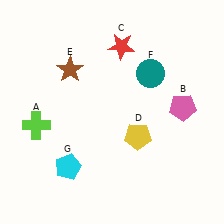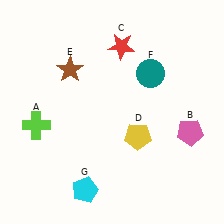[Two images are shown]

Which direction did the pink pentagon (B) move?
The pink pentagon (B) moved down.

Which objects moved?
The objects that moved are: the pink pentagon (B), the cyan pentagon (G).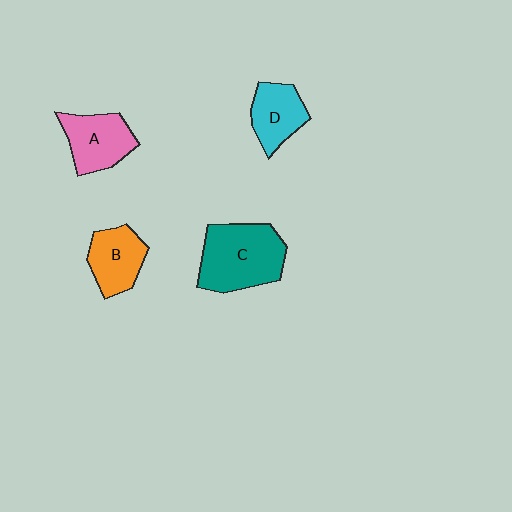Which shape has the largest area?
Shape C (teal).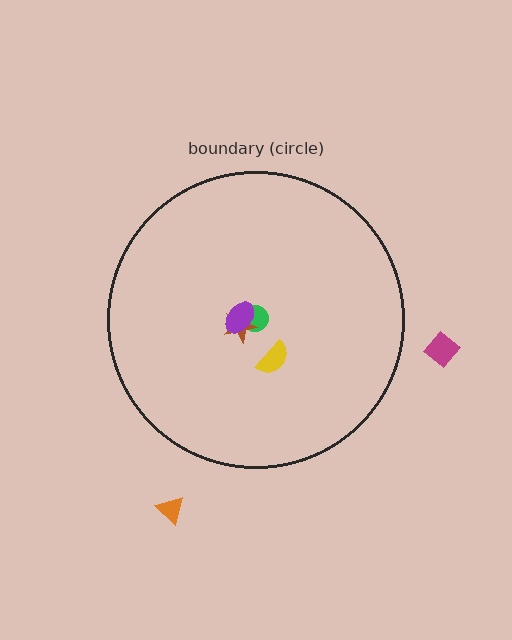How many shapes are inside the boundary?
4 inside, 2 outside.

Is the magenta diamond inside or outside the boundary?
Outside.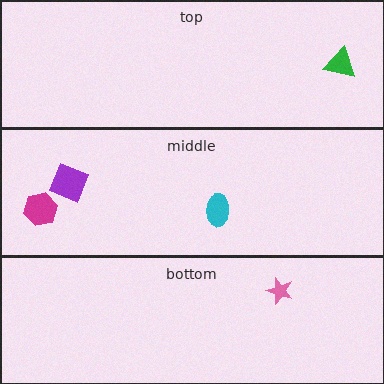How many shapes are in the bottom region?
1.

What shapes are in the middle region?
The purple square, the magenta hexagon, the cyan ellipse.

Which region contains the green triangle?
The top region.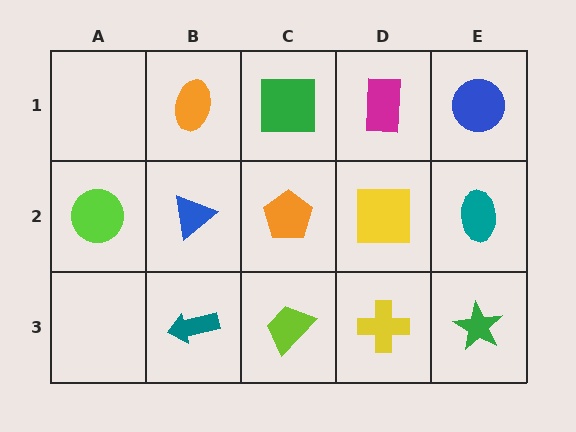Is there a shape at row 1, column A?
No, that cell is empty.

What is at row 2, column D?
A yellow square.